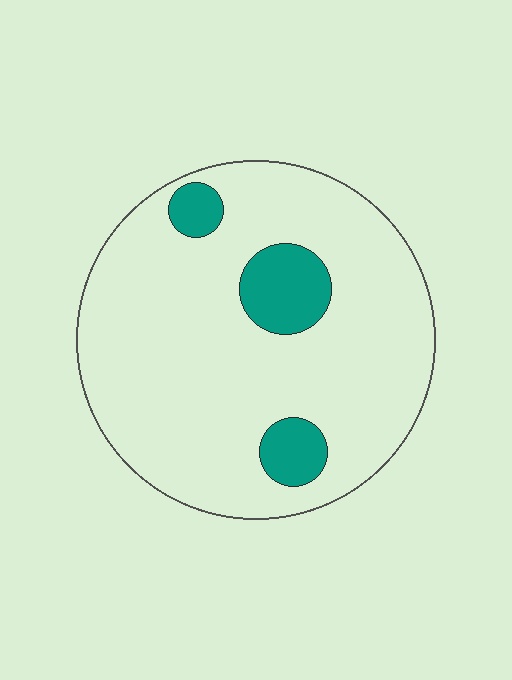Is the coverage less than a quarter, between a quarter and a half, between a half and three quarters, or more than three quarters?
Less than a quarter.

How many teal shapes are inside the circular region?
3.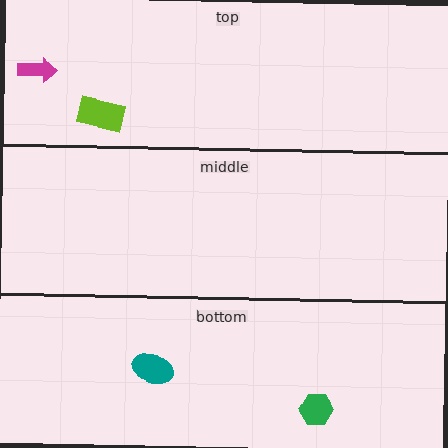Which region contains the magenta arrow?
The top region.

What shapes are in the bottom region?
The green hexagon, the teal ellipse.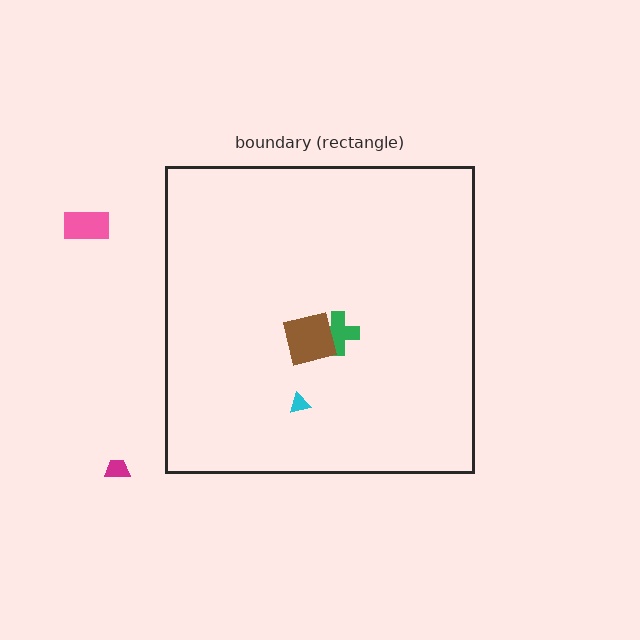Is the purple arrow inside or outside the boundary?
Inside.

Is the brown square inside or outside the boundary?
Inside.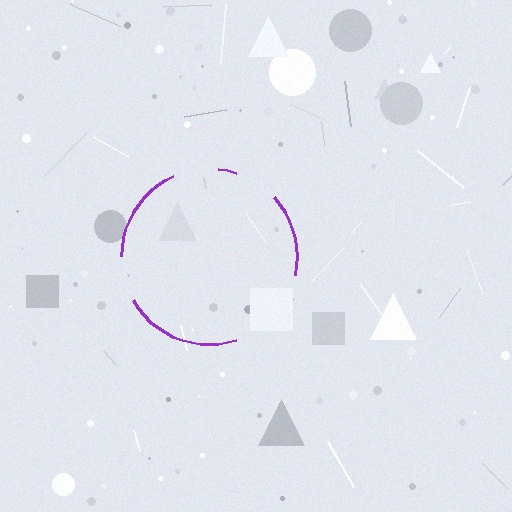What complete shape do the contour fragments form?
The contour fragments form a circle.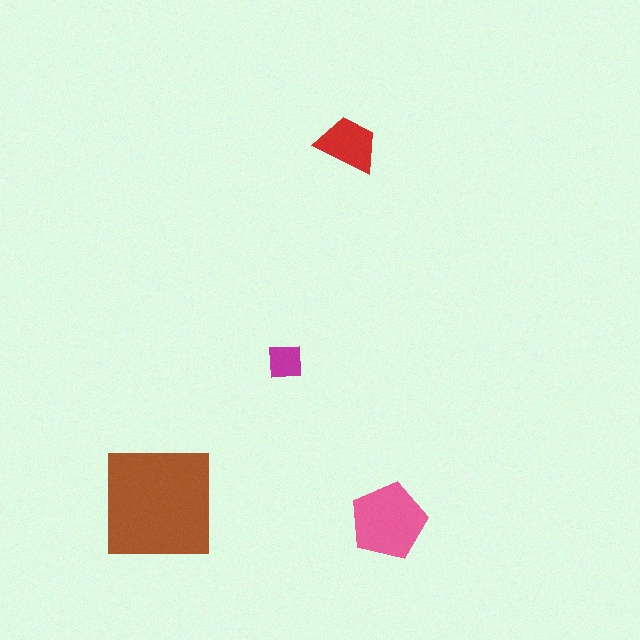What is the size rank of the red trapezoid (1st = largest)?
3rd.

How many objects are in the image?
There are 4 objects in the image.